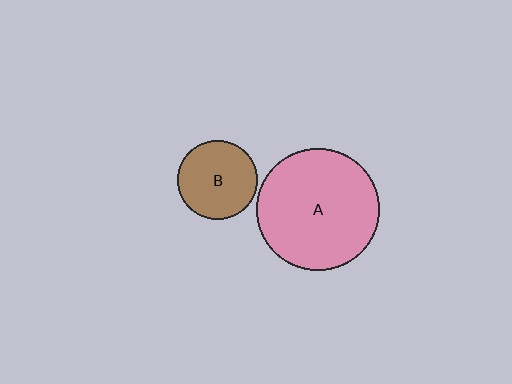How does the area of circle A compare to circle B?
Approximately 2.4 times.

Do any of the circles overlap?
No, none of the circles overlap.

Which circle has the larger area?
Circle A (pink).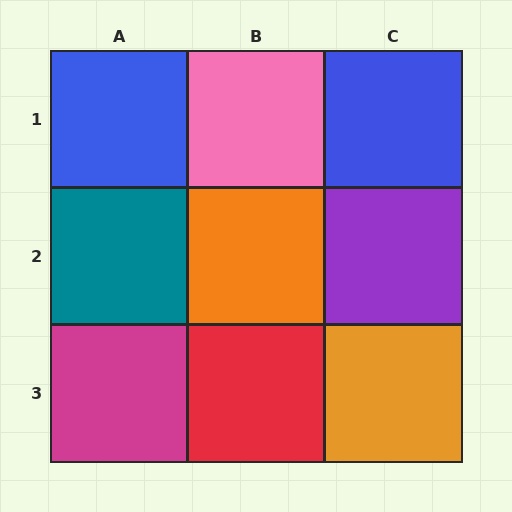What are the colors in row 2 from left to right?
Teal, orange, purple.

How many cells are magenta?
1 cell is magenta.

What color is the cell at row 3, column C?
Orange.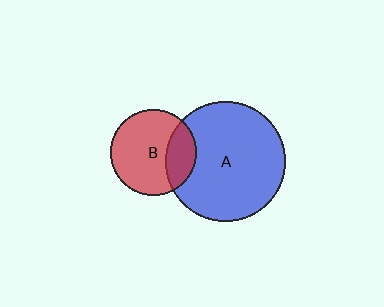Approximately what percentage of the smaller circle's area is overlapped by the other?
Approximately 25%.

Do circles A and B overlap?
Yes.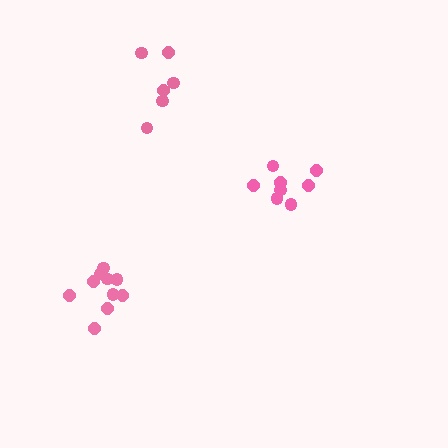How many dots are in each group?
Group 1: 10 dots, Group 2: 8 dots, Group 3: 6 dots (24 total).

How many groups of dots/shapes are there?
There are 3 groups.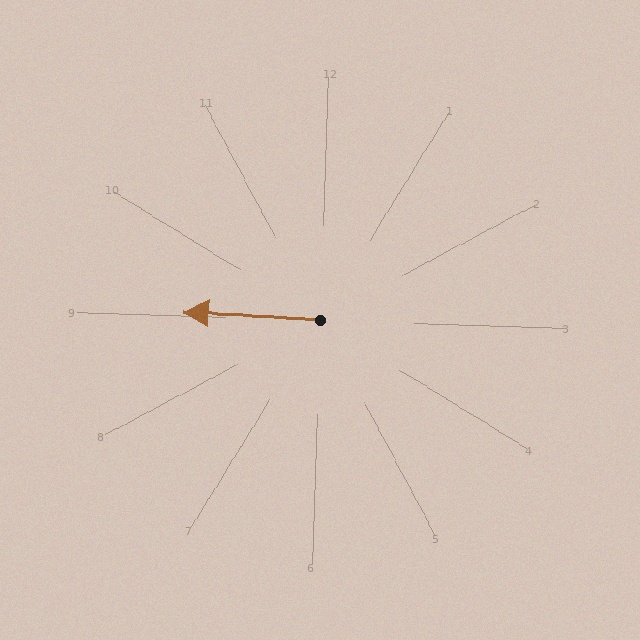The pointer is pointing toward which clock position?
Roughly 9 o'clock.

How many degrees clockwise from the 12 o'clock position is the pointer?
Approximately 272 degrees.